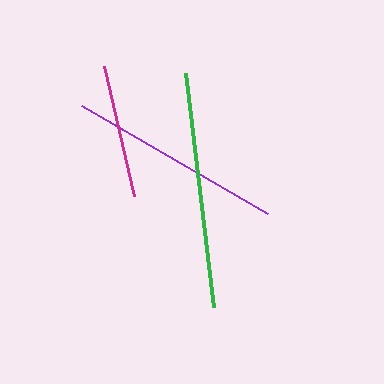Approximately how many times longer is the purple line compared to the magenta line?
The purple line is approximately 1.6 times the length of the magenta line.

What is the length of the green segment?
The green segment is approximately 236 pixels long.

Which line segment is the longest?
The green line is the longest at approximately 236 pixels.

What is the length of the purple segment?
The purple segment is approximately 215 pixels long.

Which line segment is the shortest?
The magenta line is the shortest at approximately 133 pixels.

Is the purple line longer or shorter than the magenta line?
The purple line is longer than the magenta line.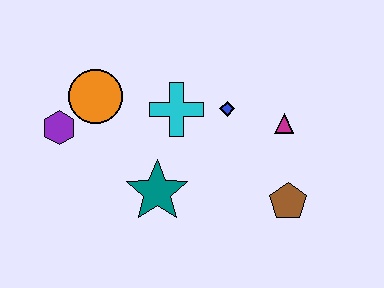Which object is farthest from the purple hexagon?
The brown pentagon is farthest from the purple hexagon.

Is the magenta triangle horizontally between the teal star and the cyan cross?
No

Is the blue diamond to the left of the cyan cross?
No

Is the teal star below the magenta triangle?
Yes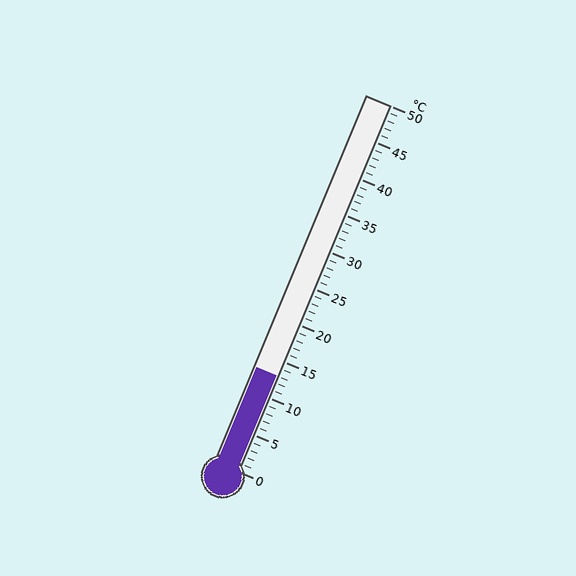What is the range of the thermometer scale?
The thermometer scale ranges from 0°C to 50°C.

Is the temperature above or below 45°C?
The temperature is below 45°C.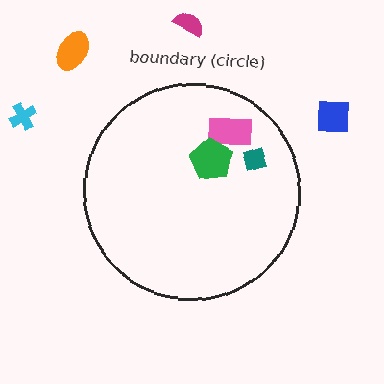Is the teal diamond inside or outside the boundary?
Inside.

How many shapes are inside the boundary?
3 inside, 4 outside.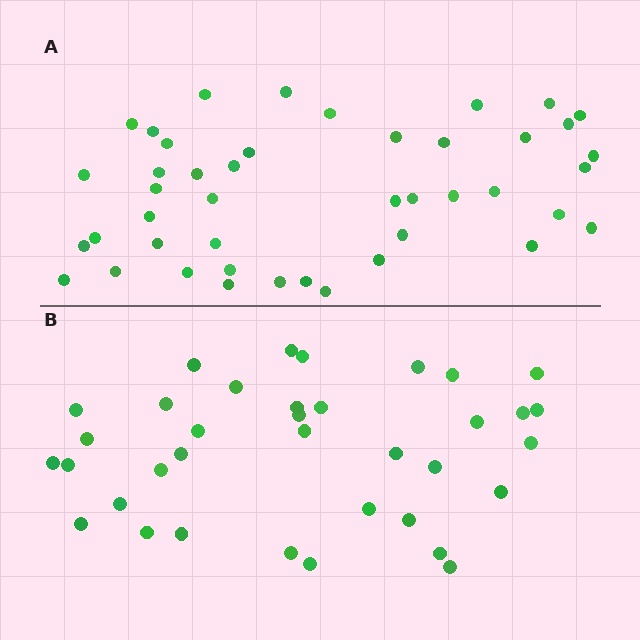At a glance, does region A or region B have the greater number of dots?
Region A (the top region) has more dots.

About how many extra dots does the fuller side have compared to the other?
Region A has roughly 8 or so more dots than region B.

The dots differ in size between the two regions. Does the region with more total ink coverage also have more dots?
No. Region B has more total ink coverage because its dots are larger, but region A actually contains more individual dots. Total area can be misleading — the number of items is what matters here.